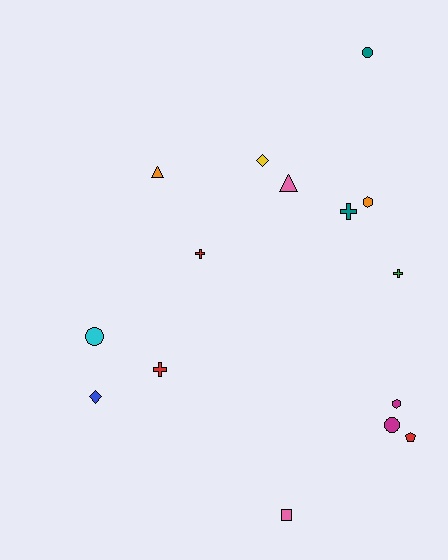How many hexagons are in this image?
There are 2 hexagons.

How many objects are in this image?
There are 15 objects.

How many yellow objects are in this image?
There is 1 yellow object.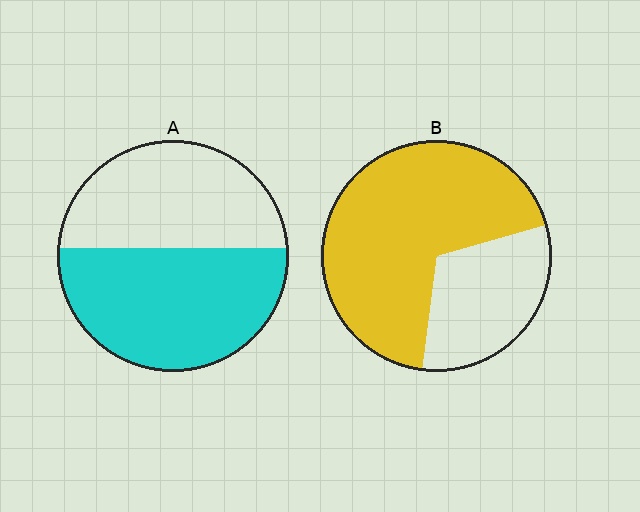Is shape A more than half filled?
Yes.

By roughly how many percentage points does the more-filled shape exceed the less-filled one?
By roughly 15 percentage points (B over A).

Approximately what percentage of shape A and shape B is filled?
A is approximately 55% and B is approximately 70%.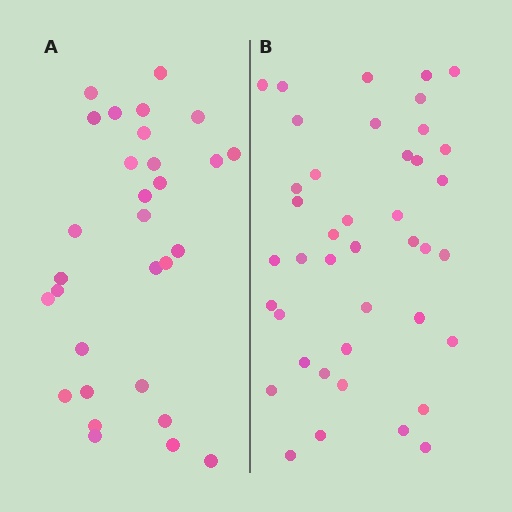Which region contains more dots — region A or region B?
Region B (the right region) has more dots.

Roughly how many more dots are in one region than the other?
Region B has roughly 12 or so more dots than region A.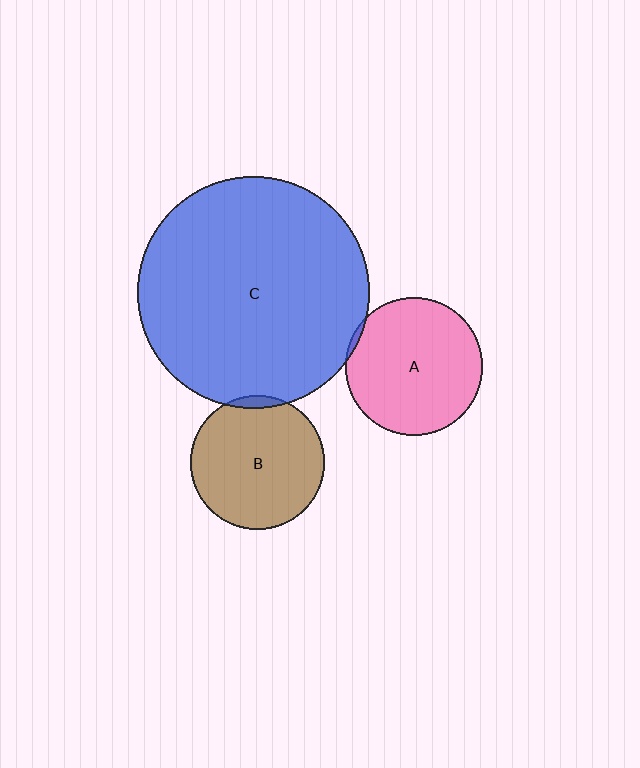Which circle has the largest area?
Circle C (blue).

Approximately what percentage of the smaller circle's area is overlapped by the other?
Approximately 5%.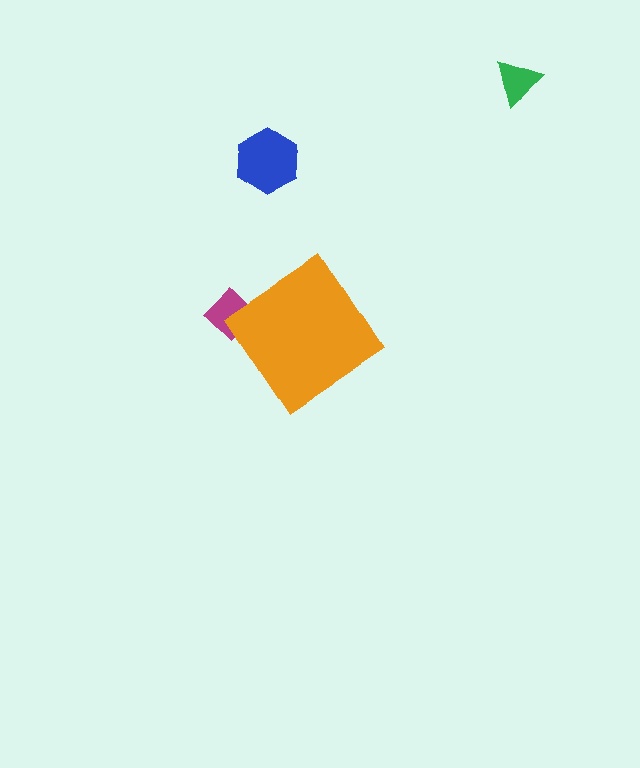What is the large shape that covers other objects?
An orange diamond.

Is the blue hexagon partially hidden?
No, the blue hexagon is fully visible.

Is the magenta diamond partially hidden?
Yes, the magenta diamond is partially hidden behind the orange diamond.